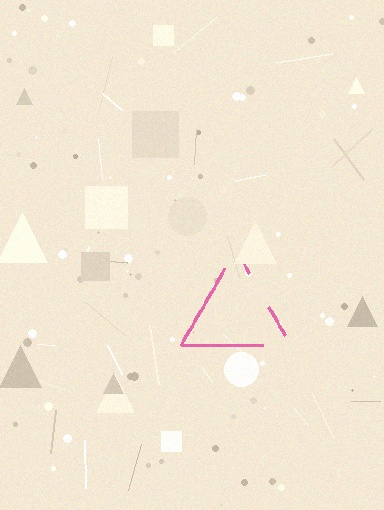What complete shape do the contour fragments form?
The contour fragments form a triangle.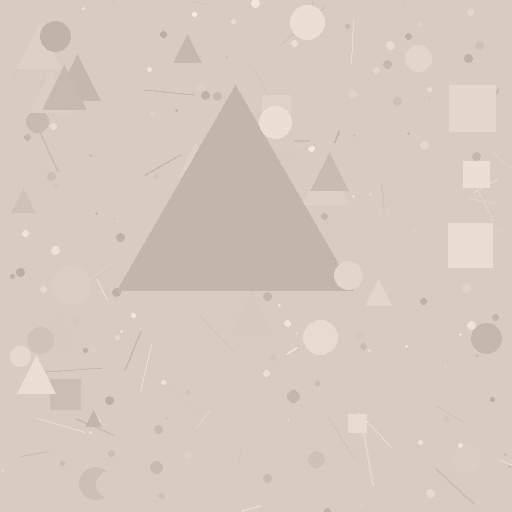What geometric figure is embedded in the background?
A triangle is embedded in the background.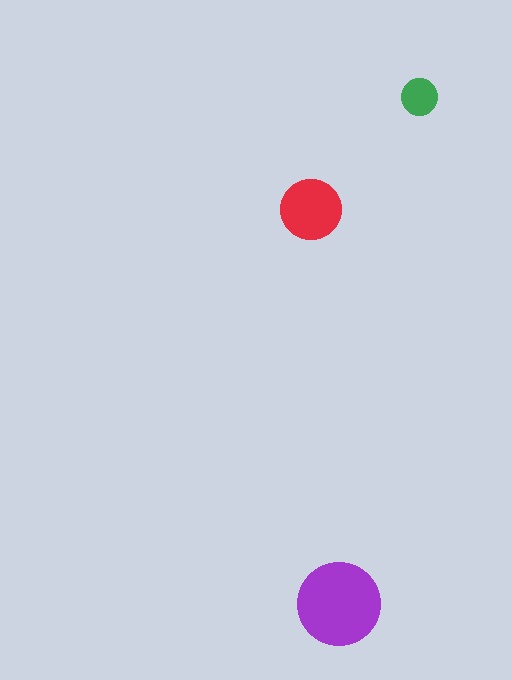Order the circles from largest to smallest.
the purple one, the red one, the green one.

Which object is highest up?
The green circle is topmost.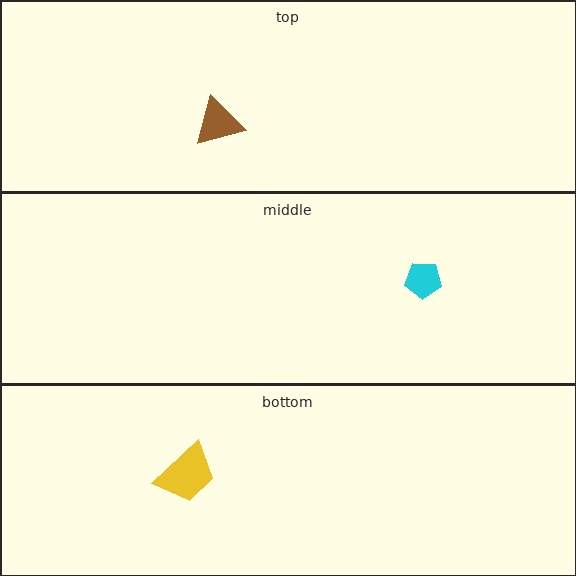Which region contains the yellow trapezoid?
The bottom region.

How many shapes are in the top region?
1.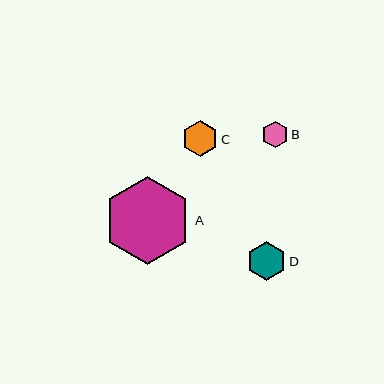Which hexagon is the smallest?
Hexagon B is the smallest with a size of approximately 27 pixels.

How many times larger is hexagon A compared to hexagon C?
Hexagon A is approximately 2.5 times the size of hexagon C.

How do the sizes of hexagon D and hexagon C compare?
Hexagon D and hexagon C are approximately the same size.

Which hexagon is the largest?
Hexagon A is the largest with a size of approximately 89 pixels.